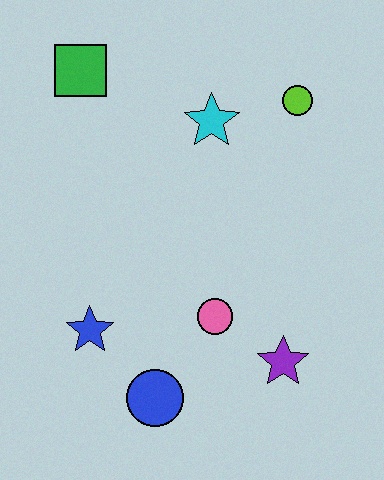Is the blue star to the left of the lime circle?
Yes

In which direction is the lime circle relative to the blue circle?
The lime circle is above the blue circle.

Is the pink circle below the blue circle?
No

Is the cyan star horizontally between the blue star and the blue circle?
No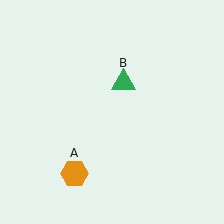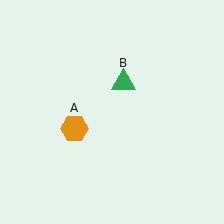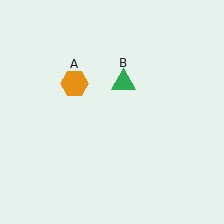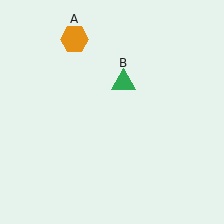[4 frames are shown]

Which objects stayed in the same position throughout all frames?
Green triangle (object B) remained stationary.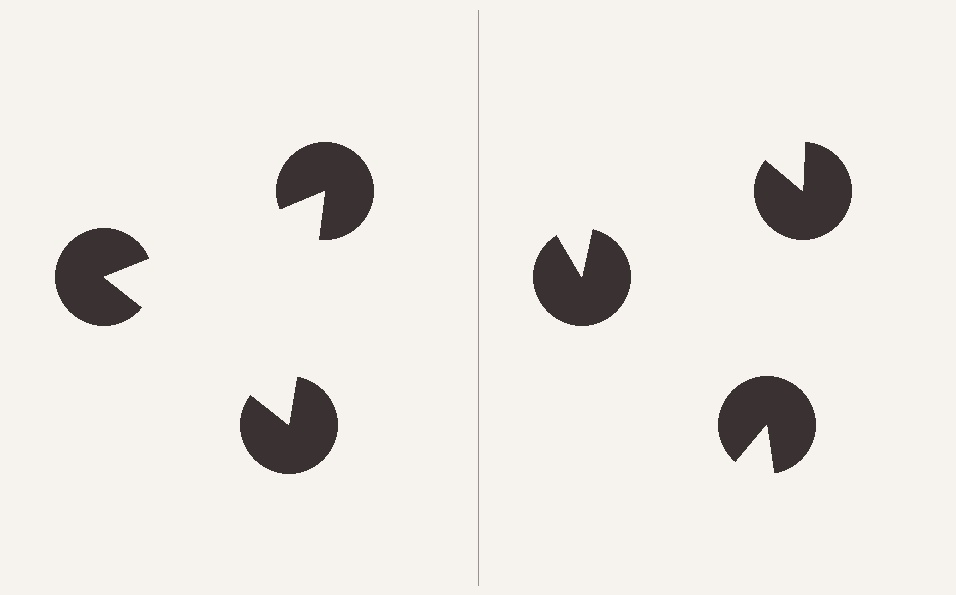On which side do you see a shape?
An illusory triangle appears on the left side. On the right side the wedge cuts are rotated, so no coherent shape forms.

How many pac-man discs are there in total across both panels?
6 — 3 on each side.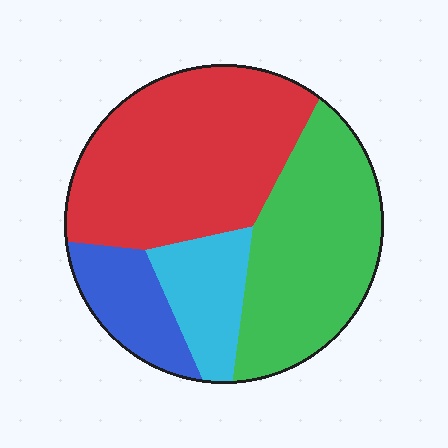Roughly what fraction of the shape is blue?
Blue takes up about one eighth (1/8) of the shape.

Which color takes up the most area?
Red, at roughly 40%.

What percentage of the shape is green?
Green takes up about one third (1/3) of the shape.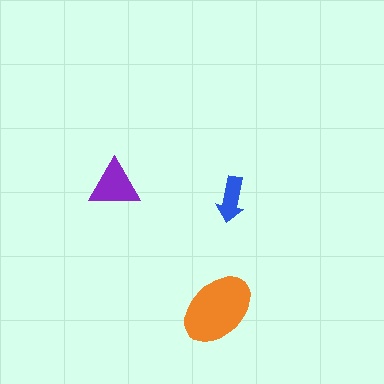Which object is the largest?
The orange ellipse.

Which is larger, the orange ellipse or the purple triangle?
The orange ellipse.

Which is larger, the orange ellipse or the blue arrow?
The orange ellipse.